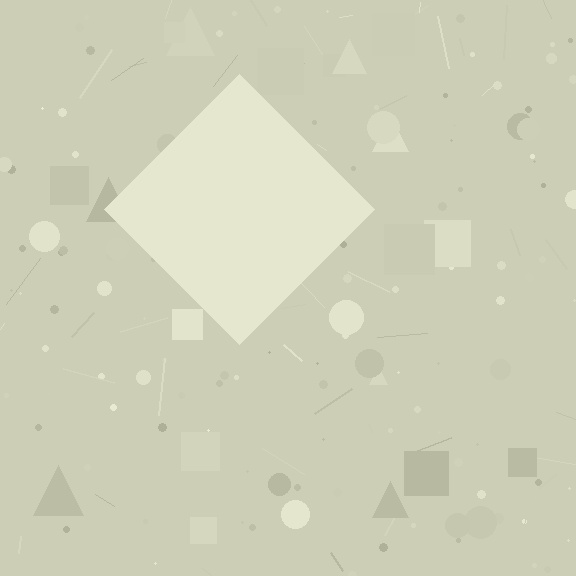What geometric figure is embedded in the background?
A diamond is embedded in the background.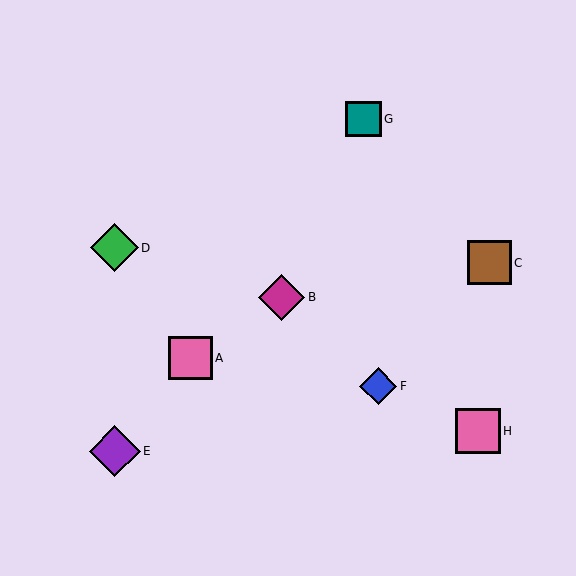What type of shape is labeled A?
Shape A is a pink square.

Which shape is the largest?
The purple diamond (labeled E) is the largest.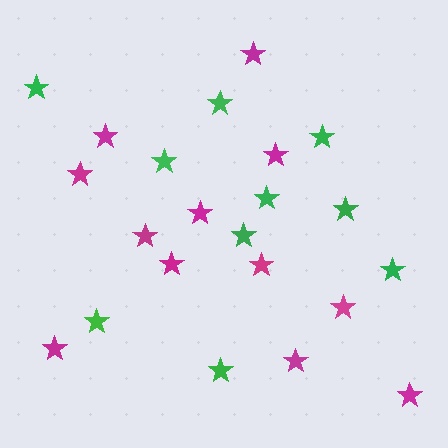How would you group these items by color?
There are 2 groups: one group of magenta stars (12) and one group of green stars (10).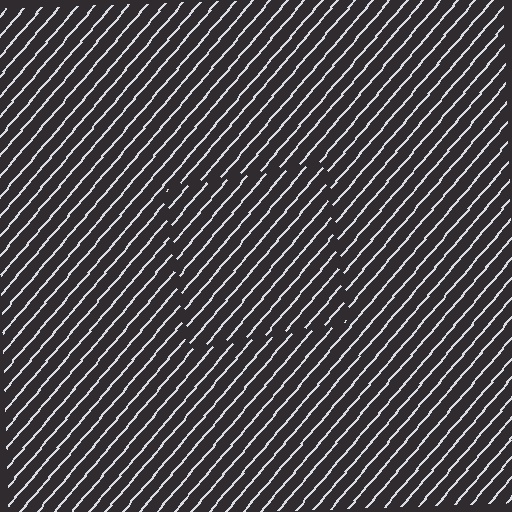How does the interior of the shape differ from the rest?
The interior of the shape contains the same grating, shifted by half a period — the contour is defined by the phase discontinuity where line-ends from the inner and outer gratings abut.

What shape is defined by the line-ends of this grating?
An illusory square. The interior of the shape contains the same grating, shifted by half a period — the contour is defined by the phase discontinuity where line-ends from the inner and outer gratings abut.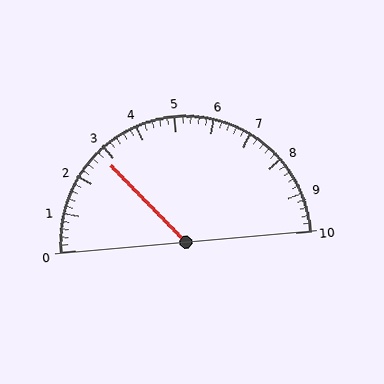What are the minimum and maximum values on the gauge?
The gauge ranges from 0 to 10.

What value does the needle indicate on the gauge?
The needle indicates approximately 2.8.